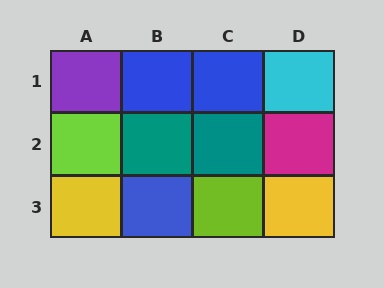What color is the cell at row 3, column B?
Blue.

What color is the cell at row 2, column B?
Teal.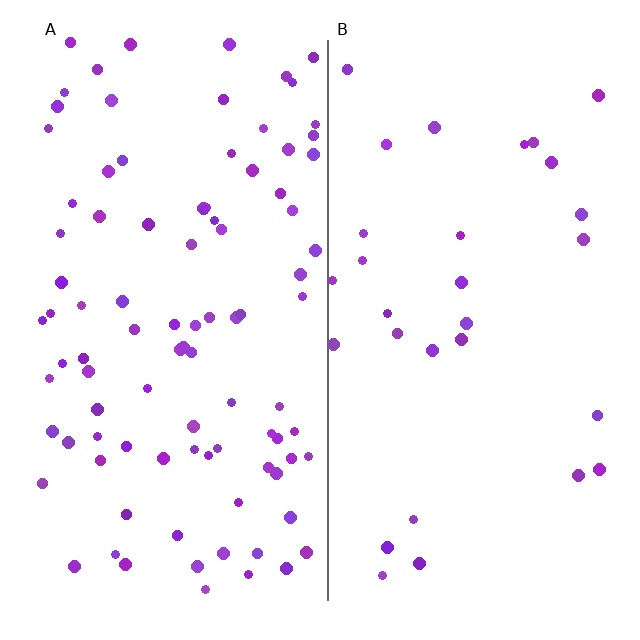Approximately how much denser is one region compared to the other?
Approximately 3.2× — region A over region B.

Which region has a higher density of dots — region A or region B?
A (the left).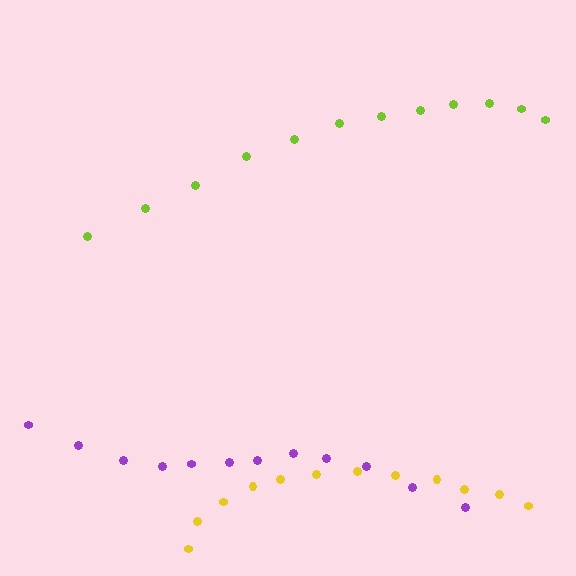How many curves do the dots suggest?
There are 3 distinct paths.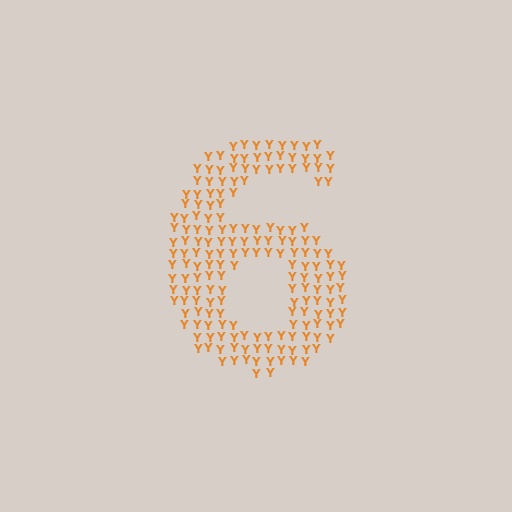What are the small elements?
The small elements are letter Y's.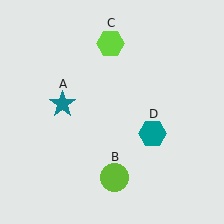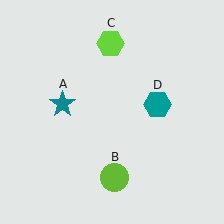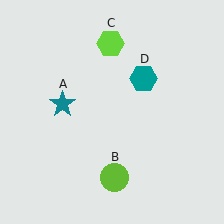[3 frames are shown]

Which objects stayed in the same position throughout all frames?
Teal star (object A) and lime circle (object B) and lime hexagon (object C) remained stationary.